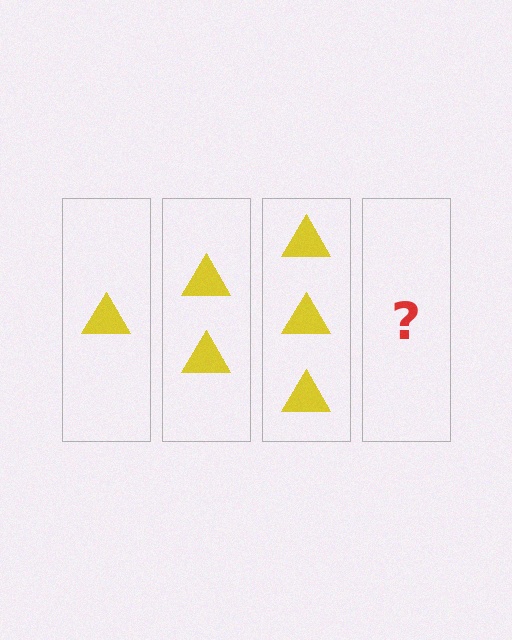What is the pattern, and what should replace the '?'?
The pattern is that each step adds one more triangle. The '?' should be 4 triangles.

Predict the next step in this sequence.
The next step is 4 triangles.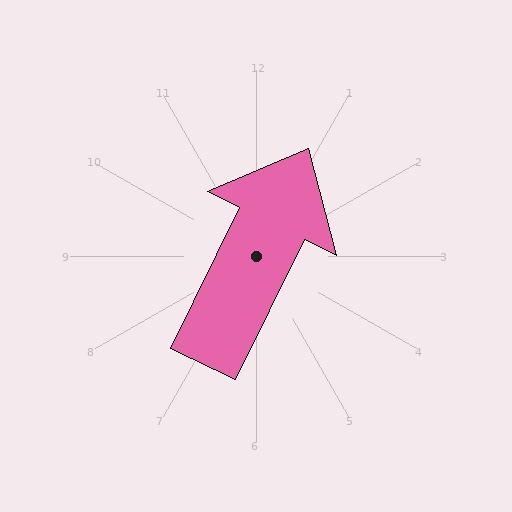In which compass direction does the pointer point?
Northeast.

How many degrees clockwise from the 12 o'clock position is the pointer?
Approximately 26 degrees.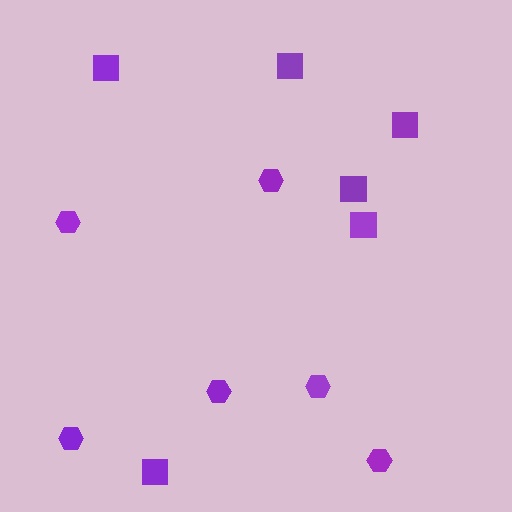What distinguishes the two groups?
There are 2 groups: one group of hexagons (6) and one group of squares (6).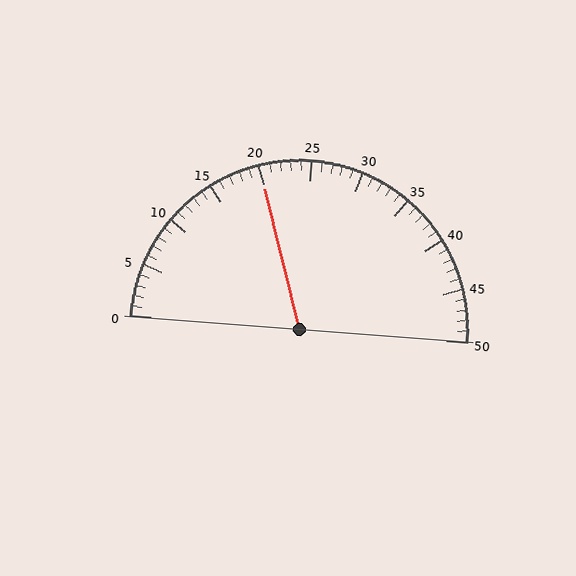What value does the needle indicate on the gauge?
The needle indicates approximately 20.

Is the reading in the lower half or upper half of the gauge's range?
The reading is in the lower half of the range (0 to 50).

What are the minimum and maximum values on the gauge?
The gauge ranges from 0 to 50.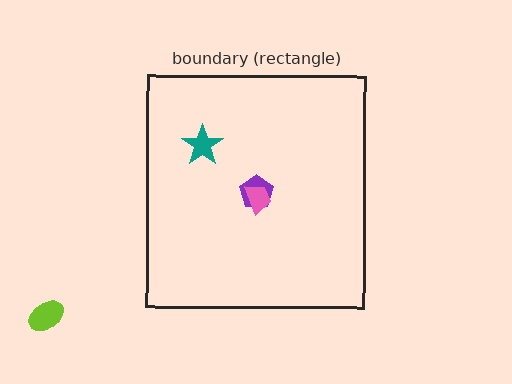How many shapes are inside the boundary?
3 inside, 1 outside.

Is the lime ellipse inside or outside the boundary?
Outside.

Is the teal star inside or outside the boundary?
Inside.